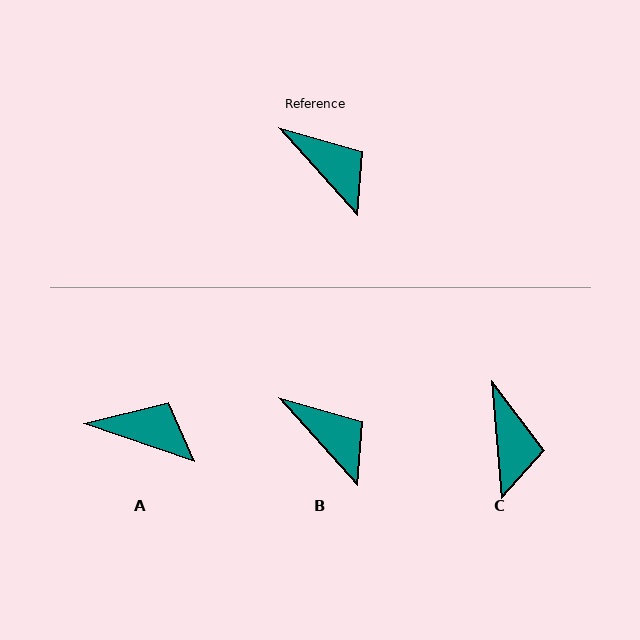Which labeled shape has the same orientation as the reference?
B.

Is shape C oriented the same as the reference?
No, it is off by about 37 degrees.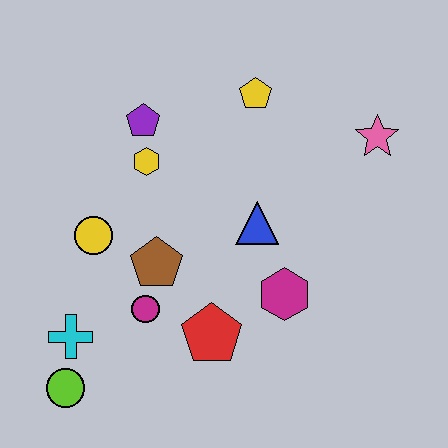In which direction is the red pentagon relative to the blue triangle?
The red pentagon is below the blue triangle.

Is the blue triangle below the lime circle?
No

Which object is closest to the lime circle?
The cyan cross is closest to the lime circle.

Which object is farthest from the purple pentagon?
The lime circle is farthest from the purple pentagon.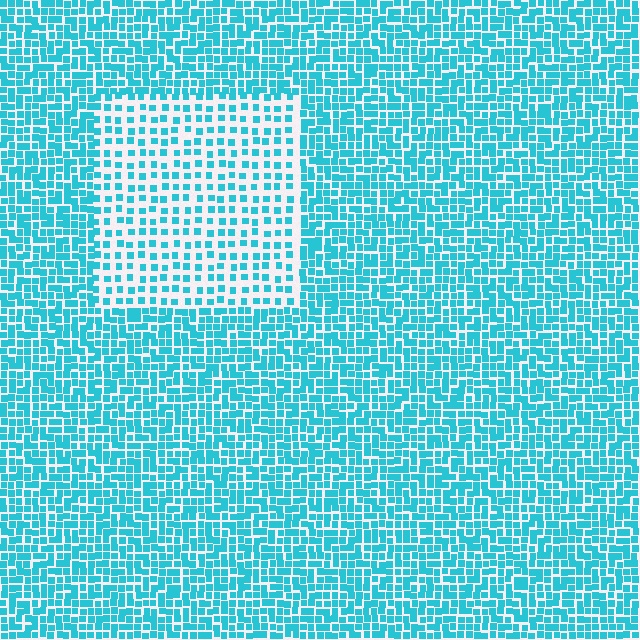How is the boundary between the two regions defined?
The boundary is defined by a change in element density (approximately 2.1x ratio). All elements are the same color, size, and shape.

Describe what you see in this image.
The image contains small cyan elements arranged at two different densities. A rectangle-shaped region is visible where the elements are less densely packed than the surrounding area.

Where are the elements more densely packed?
The elements are more densely packed outside the rectangle boundary.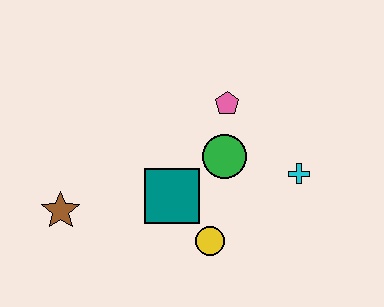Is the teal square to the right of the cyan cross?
No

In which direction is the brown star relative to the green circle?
The brown star is to the left of the green circle.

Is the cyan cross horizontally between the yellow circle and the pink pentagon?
No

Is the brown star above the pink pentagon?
No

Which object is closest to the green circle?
The pink pentagon is closest to the green circle.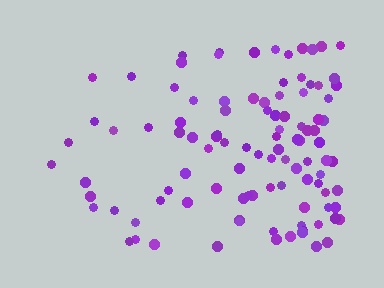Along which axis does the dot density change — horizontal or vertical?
Horizontal.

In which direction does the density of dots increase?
From left to right, with the right side densest.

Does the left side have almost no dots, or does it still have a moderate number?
Still a moderate number, just noticeably fewer than the right.